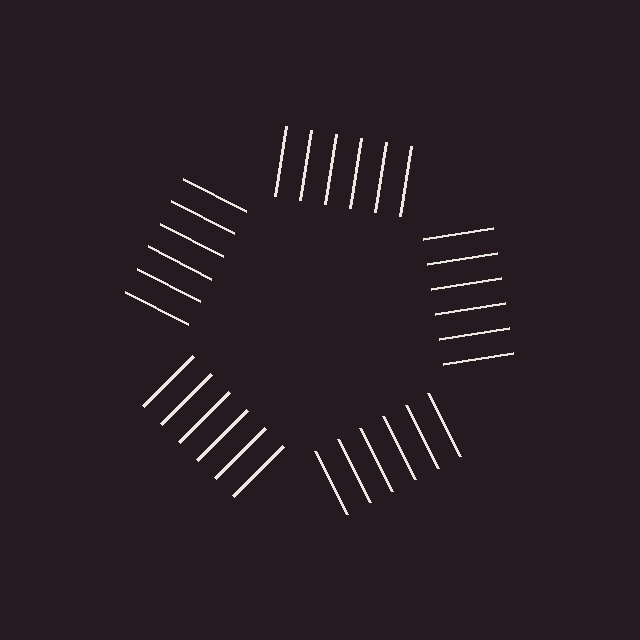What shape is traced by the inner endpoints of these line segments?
An illusory pentagon — the line segments terminate on its edges but no continuous stroke is drawn.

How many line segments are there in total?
30 — 6 along each of the 5 edges.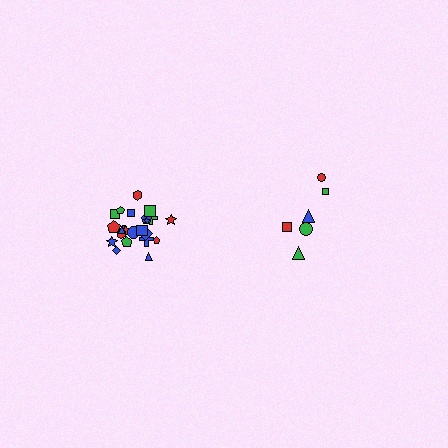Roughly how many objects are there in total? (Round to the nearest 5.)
Roughly 30 objects in total.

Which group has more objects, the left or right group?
The left group.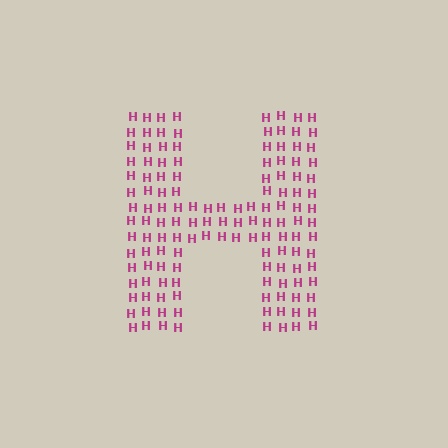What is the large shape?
The large shape is the letter H.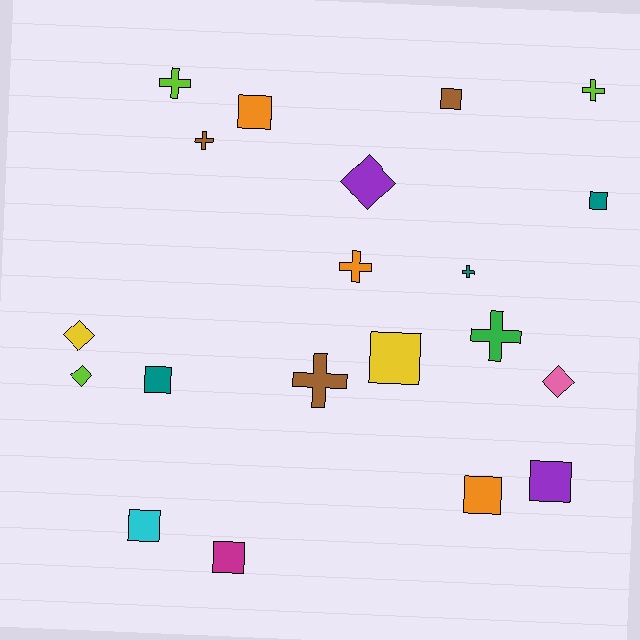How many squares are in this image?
There are 9 squares.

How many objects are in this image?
There are 20 objects.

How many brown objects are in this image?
There are 3 brown objects.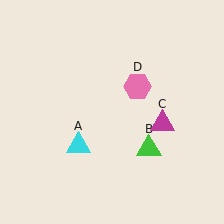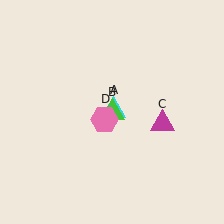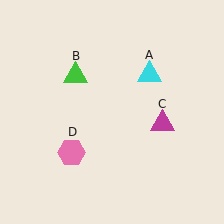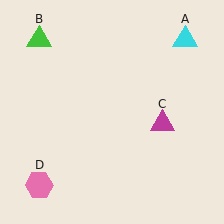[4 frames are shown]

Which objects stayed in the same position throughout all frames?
Magenta triangle (object C) remained stationary.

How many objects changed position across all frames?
3 objects changed position: cyan triangle (object A), green triangle (object B), pink hexagon (object D).